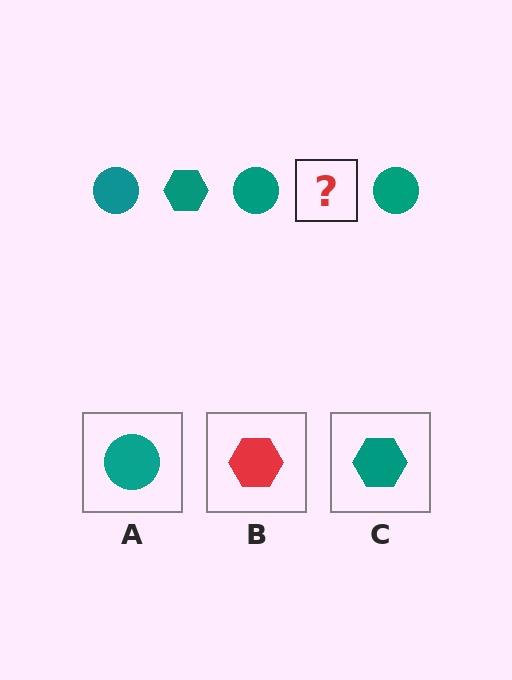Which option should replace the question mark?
Option C.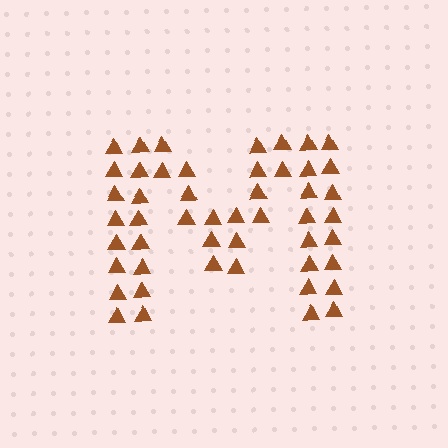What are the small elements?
The small elements are triangles.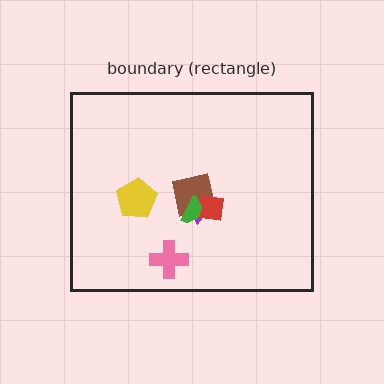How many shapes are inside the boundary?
6 inside, 0 outside.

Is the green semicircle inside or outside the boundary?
Inside.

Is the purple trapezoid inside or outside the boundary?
Inside.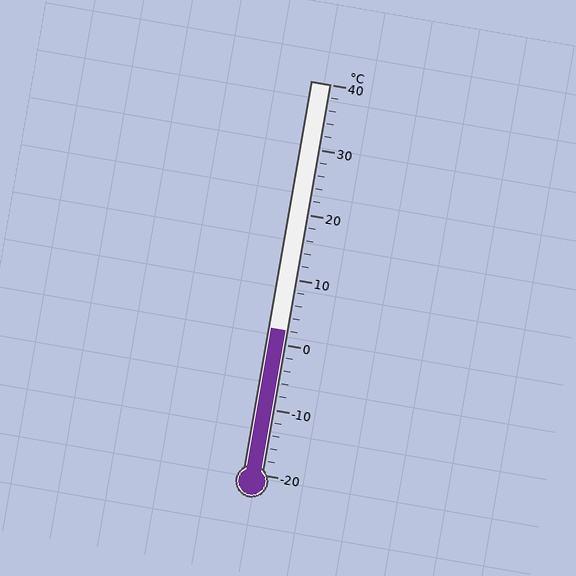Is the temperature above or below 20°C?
The temperature is below 20°C.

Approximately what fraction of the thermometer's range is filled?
The thermometer is filled to approximately 35% of its range.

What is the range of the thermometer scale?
The thermometer scale ranges from -20°C to 40°C.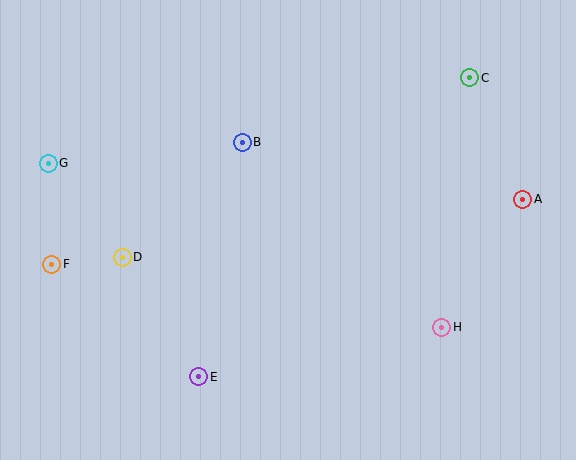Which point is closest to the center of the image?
Point B at (242, 142) is closest to the center.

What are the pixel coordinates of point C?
Point C is at (470, 78).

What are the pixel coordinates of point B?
Point B is at (242, 142).